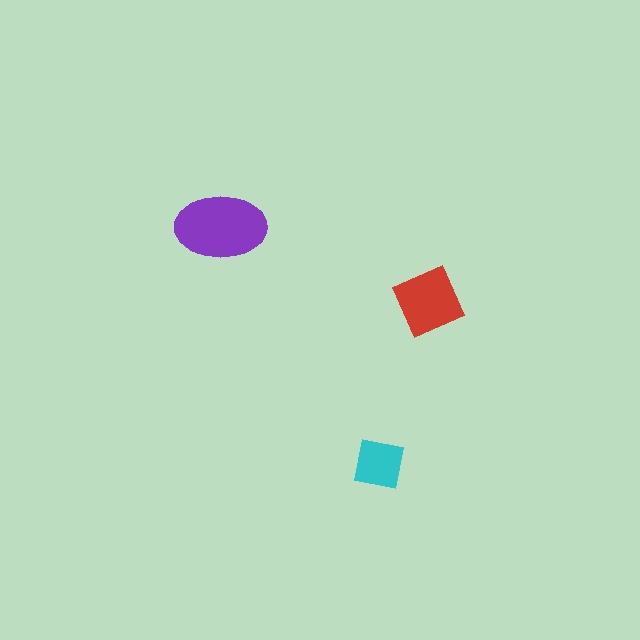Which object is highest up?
The purple ellipse is topmost.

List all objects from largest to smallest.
The purple ellipse, the red square, the cyan square.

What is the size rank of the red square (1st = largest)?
2nd.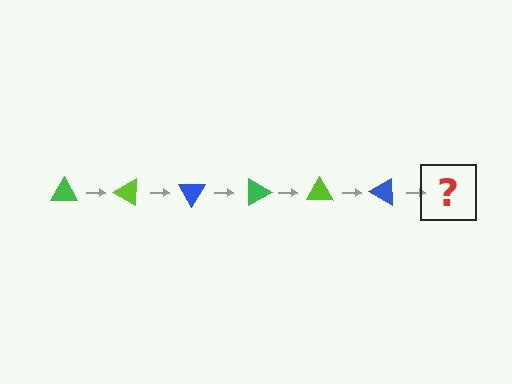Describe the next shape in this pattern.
It should be a green triangle, rotated 180 degrees from the start.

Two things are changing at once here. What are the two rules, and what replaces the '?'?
The two rules are that it rotates 30 degrees each step and the color cycles through green, lime, and blue. The '?' should be a green triangle, rotated 180 degrees from the start.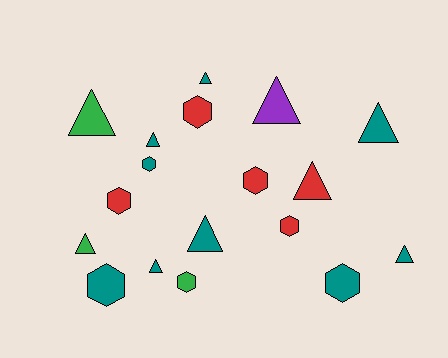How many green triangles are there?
There are 2 green triangles.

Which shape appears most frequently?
Triangle, with 10 objects.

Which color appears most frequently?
Teal, with 9 objects.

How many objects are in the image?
There are 18 objects.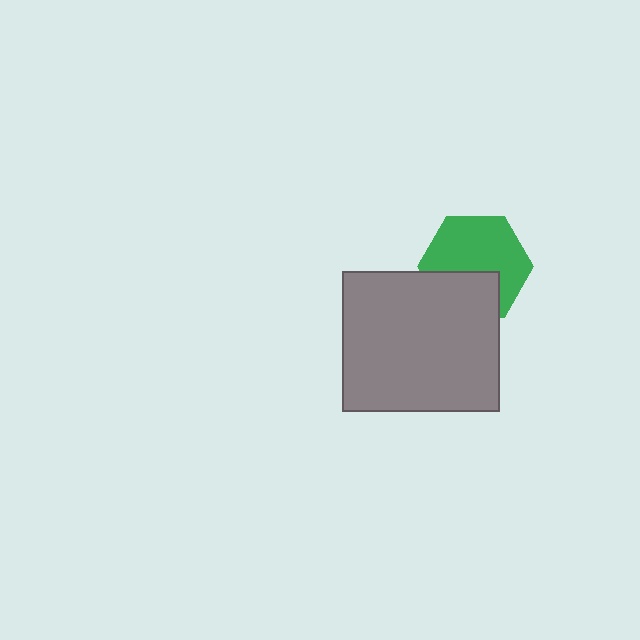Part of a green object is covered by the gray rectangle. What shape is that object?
It is a hexagon.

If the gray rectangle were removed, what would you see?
You would see the complete green hexagon.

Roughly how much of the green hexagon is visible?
Most of it is visible (roughly 66%).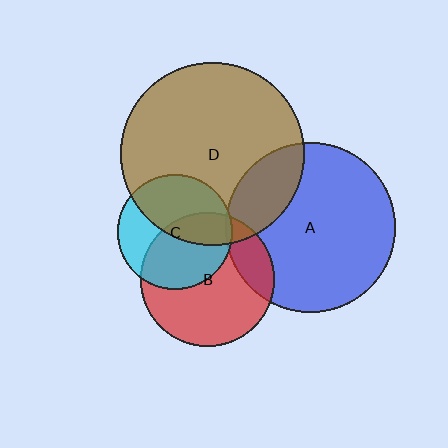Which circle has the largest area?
Circle D (brown).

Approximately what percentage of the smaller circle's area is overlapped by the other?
Approximately 50%.